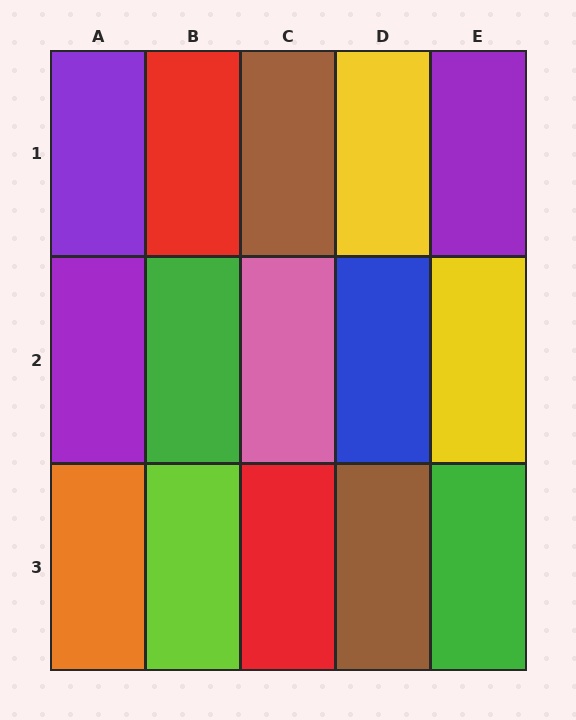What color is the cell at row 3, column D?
Brown.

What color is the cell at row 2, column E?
Yellow.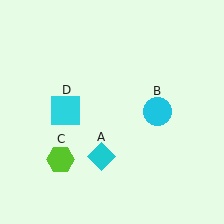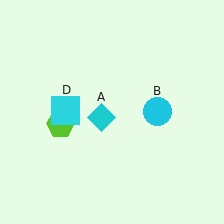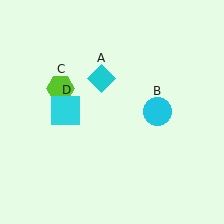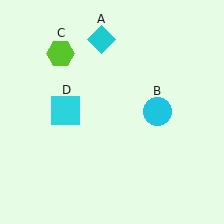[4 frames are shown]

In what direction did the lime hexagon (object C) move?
The lime hexagon (object C) moved up.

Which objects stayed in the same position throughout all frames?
Cyan circle (object B) and cyan square (object D) remained stationary.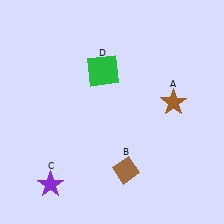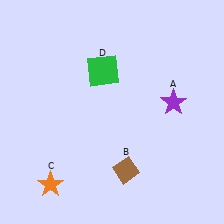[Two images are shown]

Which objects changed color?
A changed from brown to purple. C changed from purple to orange.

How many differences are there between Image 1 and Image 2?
There are 2 differences between the two images.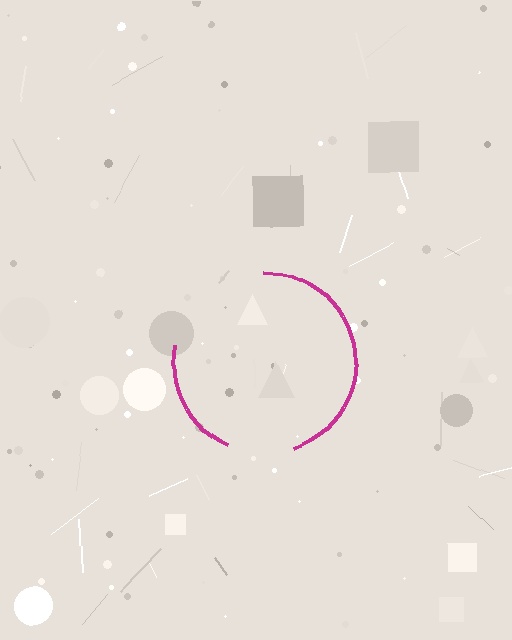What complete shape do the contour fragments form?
The contour fragments form a circle.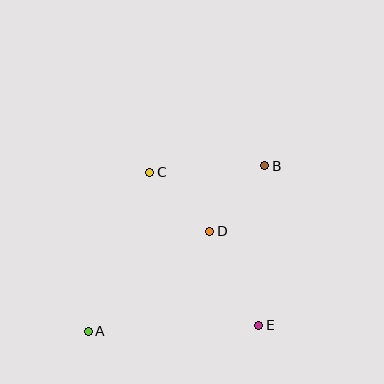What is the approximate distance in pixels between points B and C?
The distance between B and C is approximately 115 pixels.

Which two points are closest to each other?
Points C and D are closest to each other.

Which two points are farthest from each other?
Points A and B are farthest from each other.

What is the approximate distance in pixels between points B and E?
The distance between B and E is approximately 159 pixels.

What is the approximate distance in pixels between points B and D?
The distance between B and D is approximately 86 pixels.